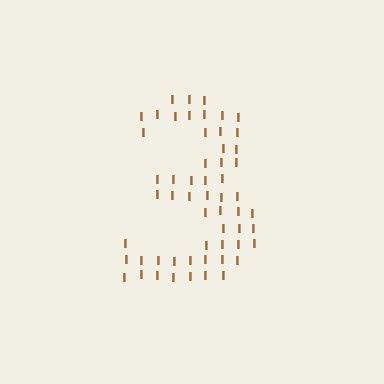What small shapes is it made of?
It is made of small letter I's.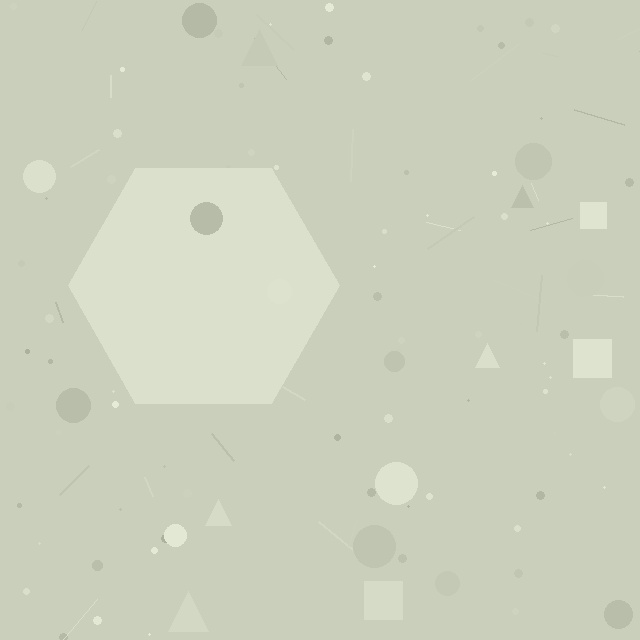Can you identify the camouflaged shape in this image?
The camouflaged shape is a hexagon.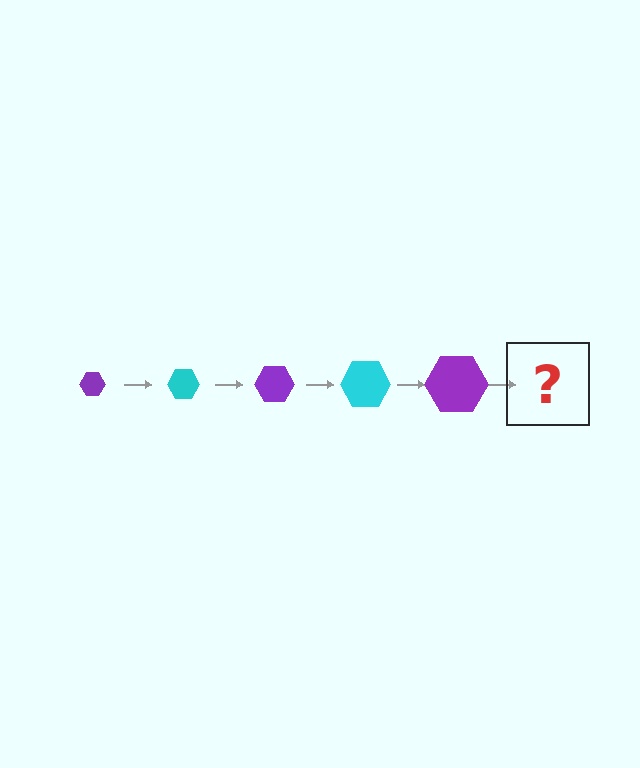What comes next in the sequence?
The next element should be a cyan hexagon, larger than the previous one.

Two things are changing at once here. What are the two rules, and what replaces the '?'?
The two rules are that the hexagon grows larger each step and the color cycles through purple and cyan. The '?' should be a cyan hexagon, larger than the previous one.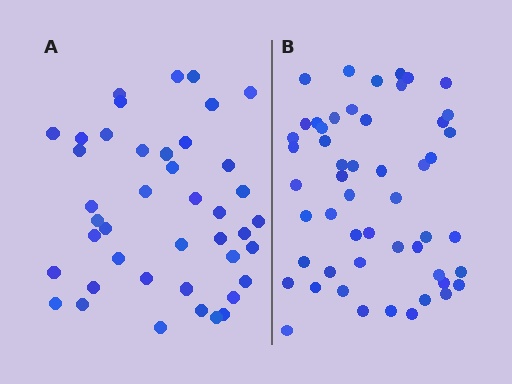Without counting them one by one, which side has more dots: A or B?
Region B (the right region) has more dots.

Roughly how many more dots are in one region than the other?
Region B has roughly 10 or so more dots than region A.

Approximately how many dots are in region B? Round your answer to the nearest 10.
About 50 dots. (The exact count is 52, which rounds to 50.)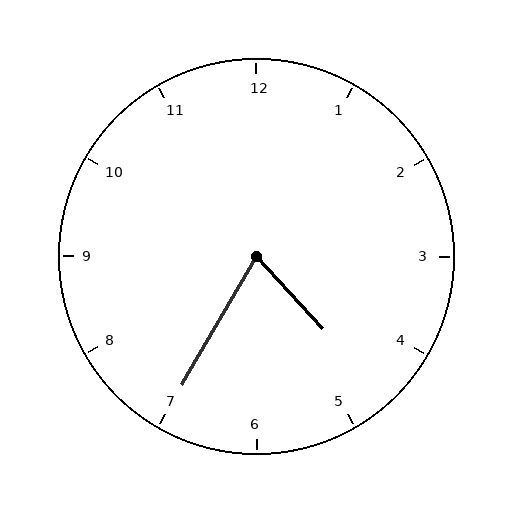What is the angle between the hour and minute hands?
Approximately 72 degrees.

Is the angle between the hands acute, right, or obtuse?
It is acute.